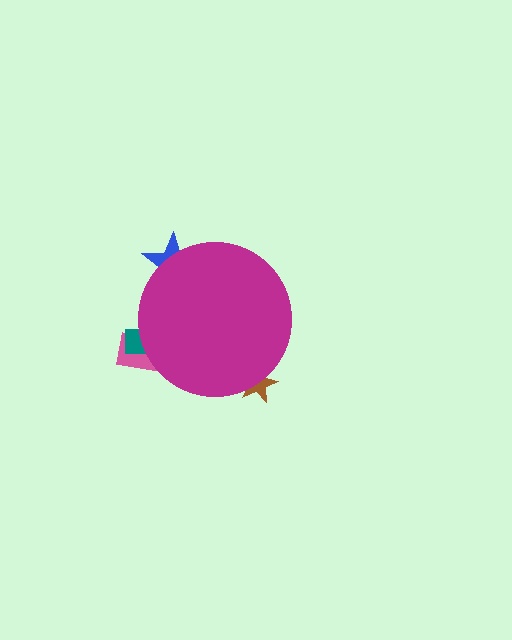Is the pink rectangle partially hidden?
Yes, the pink rectangle is partially hidden behind the magenta circle.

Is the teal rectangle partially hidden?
Yes, the teal rectangle is partially hidden behind the magenta circle.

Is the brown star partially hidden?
Yes, the brown star is partially hidden behind the magenta circle.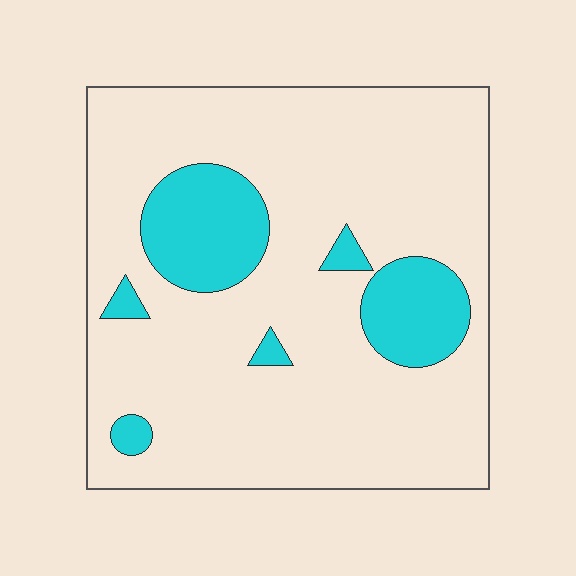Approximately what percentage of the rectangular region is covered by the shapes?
Approximately 15%.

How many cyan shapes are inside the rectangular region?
6.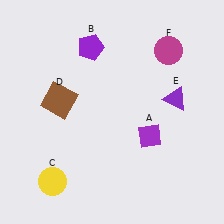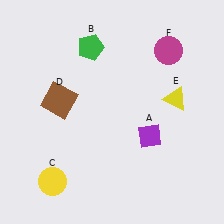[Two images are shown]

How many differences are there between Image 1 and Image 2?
There are 2 differences between the two images.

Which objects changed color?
B changed from purple to green. E changed from purple to yellow.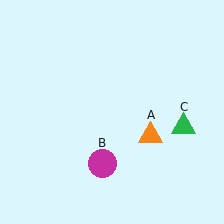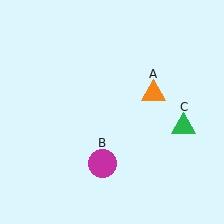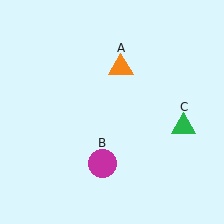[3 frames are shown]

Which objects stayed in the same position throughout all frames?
Magenta circle (object B) and green triangle (object C) remained stationary.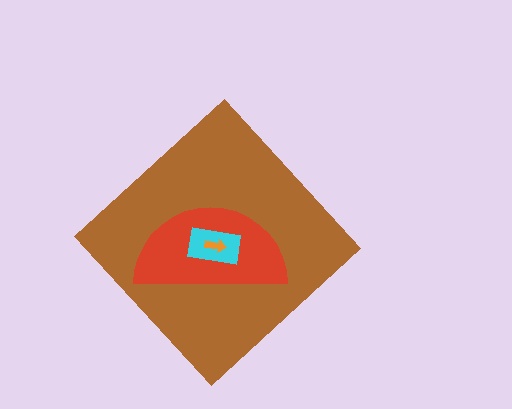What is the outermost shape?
The brown diamond.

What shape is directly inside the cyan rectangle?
The orange arrow.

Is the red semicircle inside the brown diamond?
Yes.